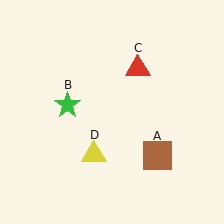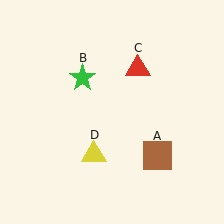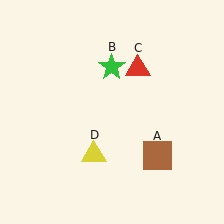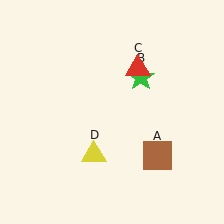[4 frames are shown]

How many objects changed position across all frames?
1 object changed position: green star (object B).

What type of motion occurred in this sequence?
The green star (object B) rotated clockwise around the center of the scene.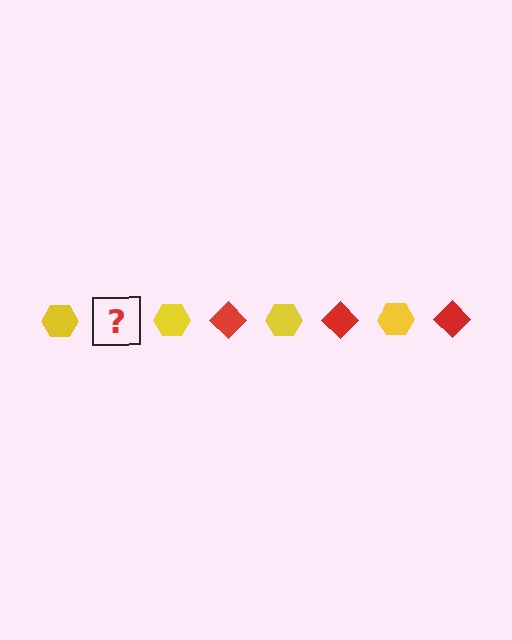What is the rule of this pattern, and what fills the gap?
The rule is that the pattern alternates between yellow hexagon and red diamond. The gap should be filled with a red diamond.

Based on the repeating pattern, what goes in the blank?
The blank should be a red diamond.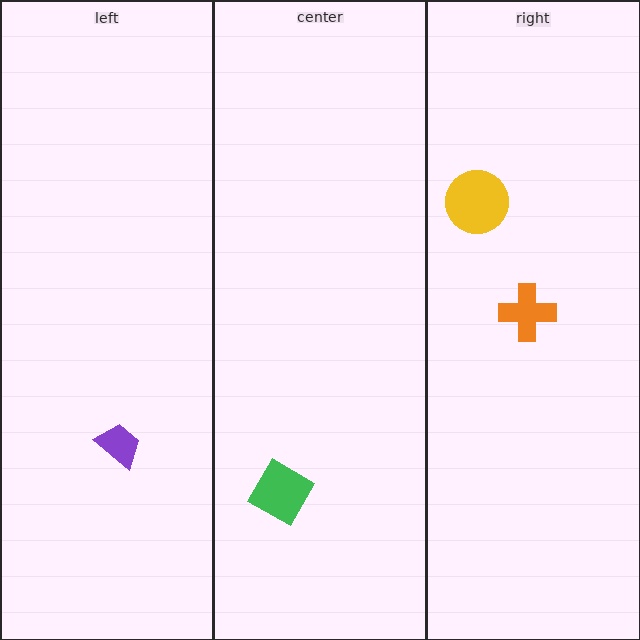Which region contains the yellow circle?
The right region.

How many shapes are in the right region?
2.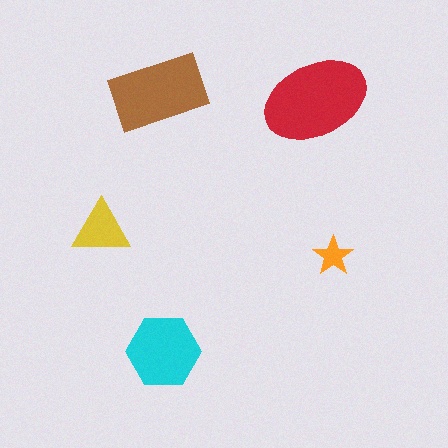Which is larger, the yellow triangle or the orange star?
The yellow triangle.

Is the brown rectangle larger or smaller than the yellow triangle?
Larger.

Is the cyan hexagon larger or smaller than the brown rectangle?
Smaller.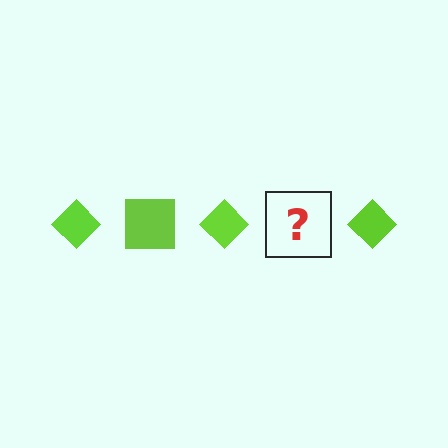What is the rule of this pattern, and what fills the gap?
The rule is that the pattern cycles through diamond, square shapes in lime. The gap should be filled with a lime square.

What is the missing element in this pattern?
The missing element is a lime square.